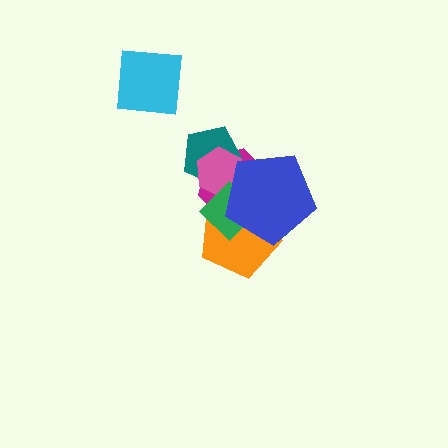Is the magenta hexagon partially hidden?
Yes, it is partially covered by another shape.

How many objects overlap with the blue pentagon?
5 objects overlap with the blue pentagon.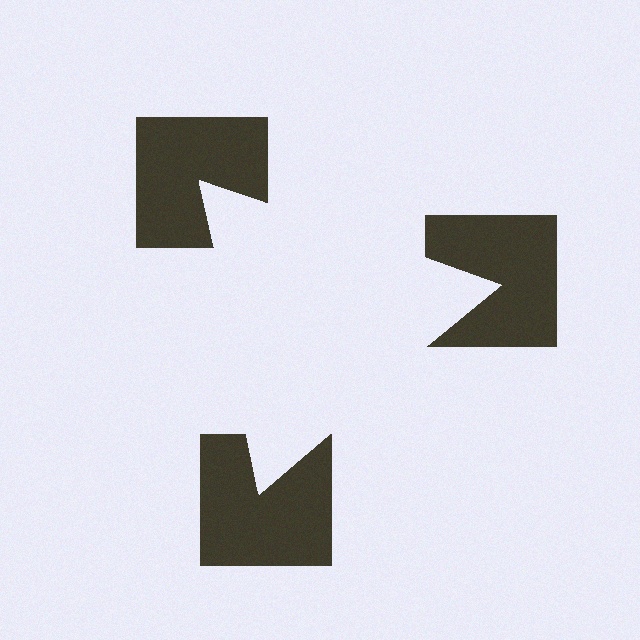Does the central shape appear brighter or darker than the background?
It typically appears slightly brighter than the background, even though no actual brightness change is drawn.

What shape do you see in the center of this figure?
An illusory triangle — its edges are inferred from the aligned wedge cuts in the notched squares, not physically drawn.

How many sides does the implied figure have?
3 sides.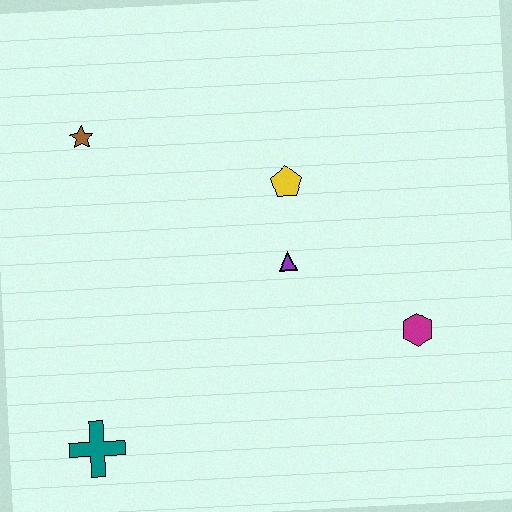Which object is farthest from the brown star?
The magenta hexagon is farthest from the brown star.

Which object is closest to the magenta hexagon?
The purple triangle is closest to the magenta hexagon.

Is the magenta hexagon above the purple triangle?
No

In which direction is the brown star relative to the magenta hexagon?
The brown star is to the left of the magenta hexagon.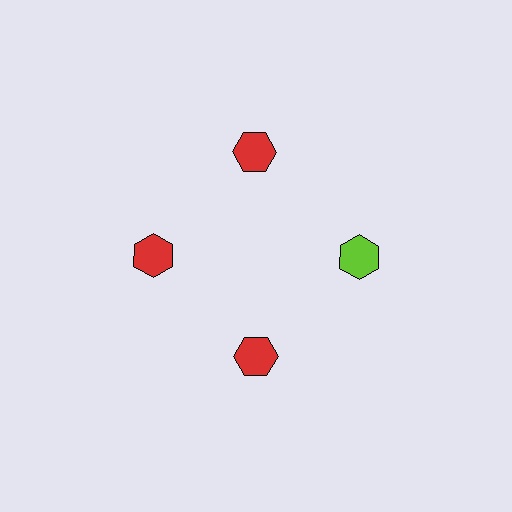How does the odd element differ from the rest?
It has a different color: lime instead of red.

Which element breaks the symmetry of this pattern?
The lime hexagon at roughly the 3 o'clock position breaks the symmetry. All other shapes are red hexagons.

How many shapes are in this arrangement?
There are 4 shapes arranged in a ring pattern.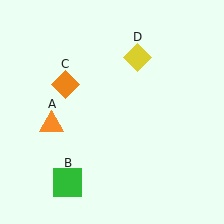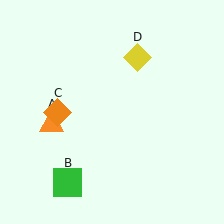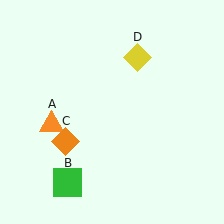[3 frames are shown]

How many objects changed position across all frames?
1 object changed position: orange diamond (object C).